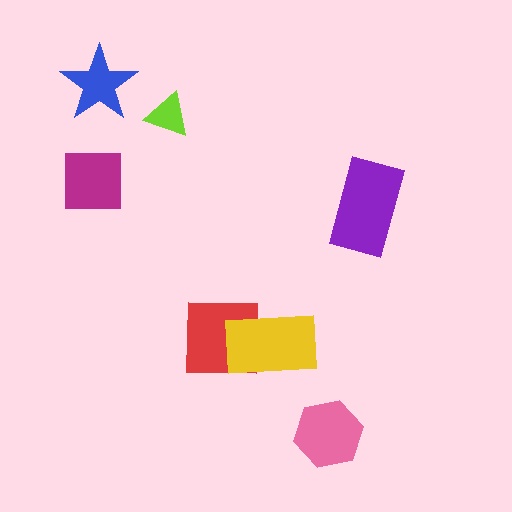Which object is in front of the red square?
The yellow rectangle is in front of the red square.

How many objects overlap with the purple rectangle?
0 objects overlap with the purple rectangle.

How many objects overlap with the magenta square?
0 objects overlap with the magenta square.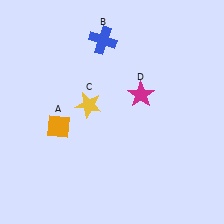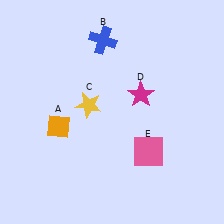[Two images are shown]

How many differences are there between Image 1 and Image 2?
There is 1 difference between the two images.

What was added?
A pink square (E) was added in Image 2.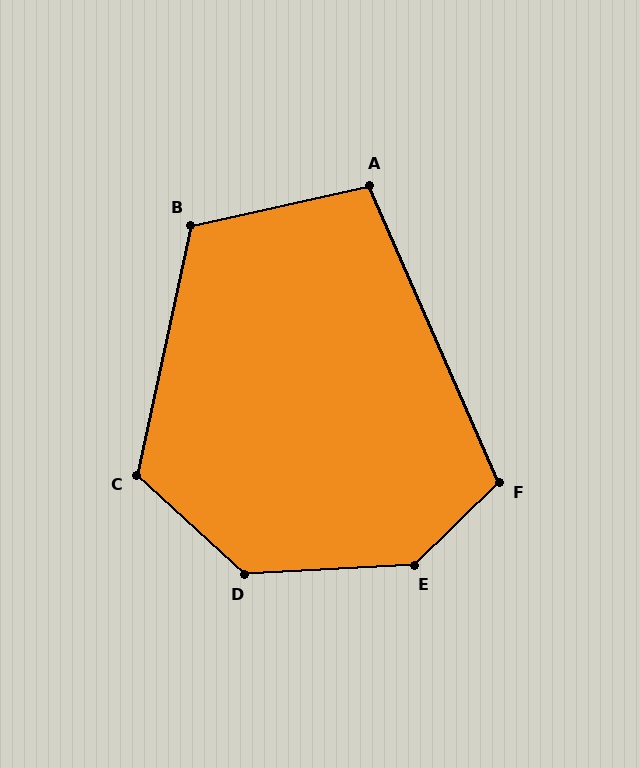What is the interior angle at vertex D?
Approximately 135 degrees (obtuse).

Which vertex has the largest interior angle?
E, at approximately 139 degrees.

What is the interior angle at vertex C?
Approximately 120 degrees (obtuse).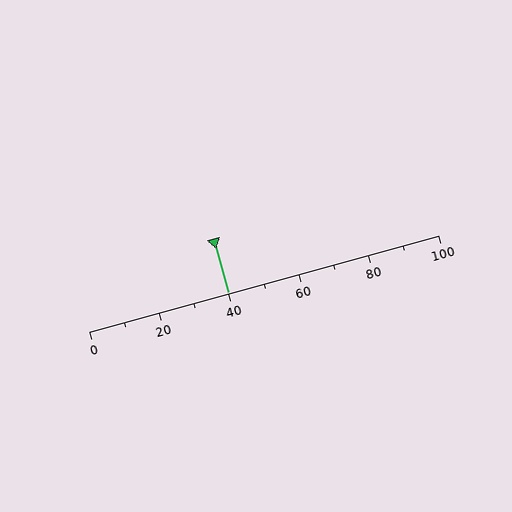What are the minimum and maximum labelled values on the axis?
The axis runs from 0 to 100.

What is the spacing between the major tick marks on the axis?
The major ticks are spaced 20 apart.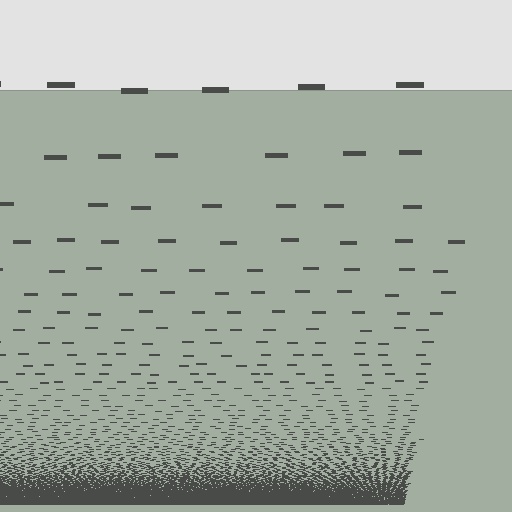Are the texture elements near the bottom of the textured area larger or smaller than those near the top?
Smaller. The gradient is inverted — elements near the bottom are smaller and denser.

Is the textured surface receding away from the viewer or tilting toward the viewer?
The surface appears to tilt toward the viewer. Texture elements get larger and sparser toward the top.